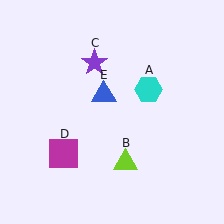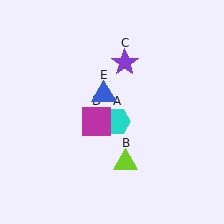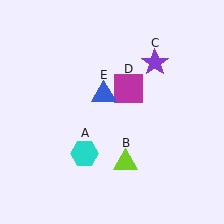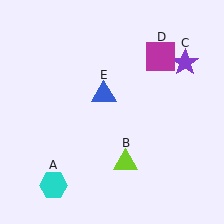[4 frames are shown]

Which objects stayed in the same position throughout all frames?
Lime triangle (object B) and blue triangle (object E) remained stationary.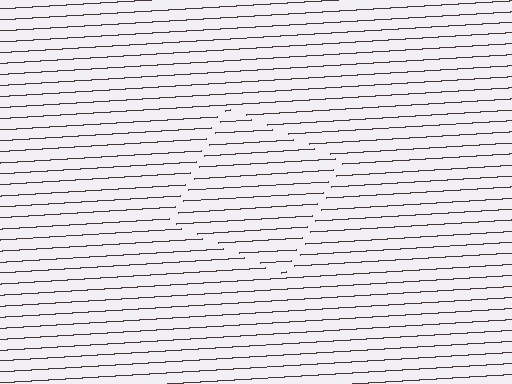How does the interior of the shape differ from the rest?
The interior of the shape contains the same grating, shifted by half a period — the contour is defined by the phase discontinuity where line-ends from the inner and outer gratings abut.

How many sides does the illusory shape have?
4 sides — the line-ends trace a square.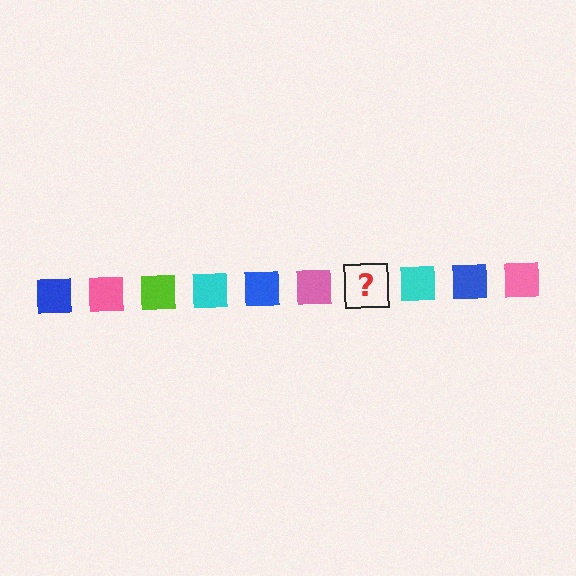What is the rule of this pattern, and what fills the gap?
The rule is that the pattern cycles through blue, pink, lime, cyan squares. The gap should be filled with a lime square.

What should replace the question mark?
The question mark should be replaced with a lime square.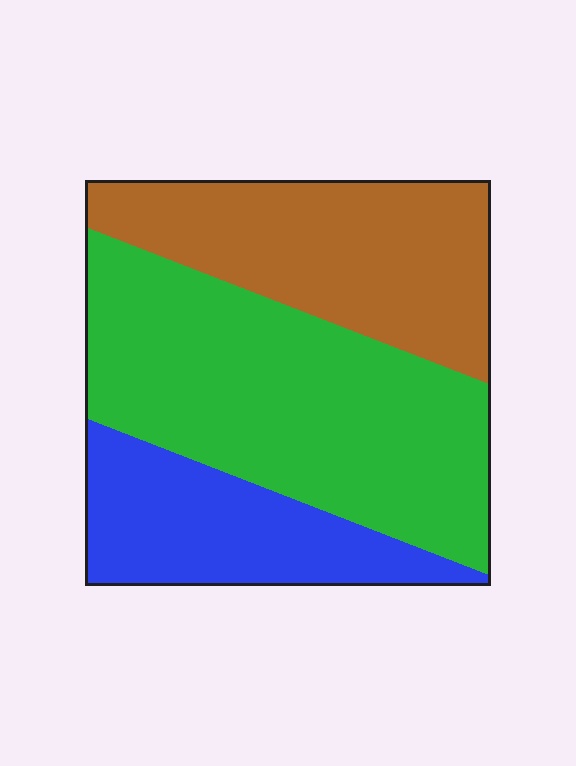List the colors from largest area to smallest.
From largest to smallest: green, brown, blue.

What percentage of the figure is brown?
Brown covers around 30% of the figure.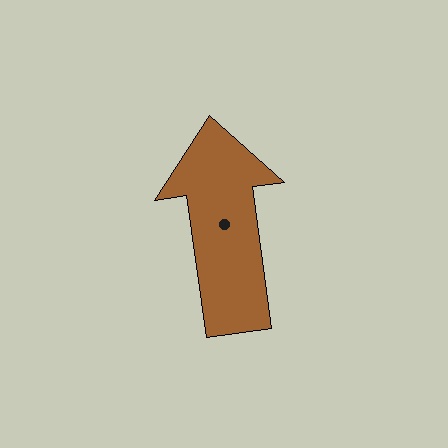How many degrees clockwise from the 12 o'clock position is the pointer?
Approximately 352 degrees.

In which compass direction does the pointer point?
North.